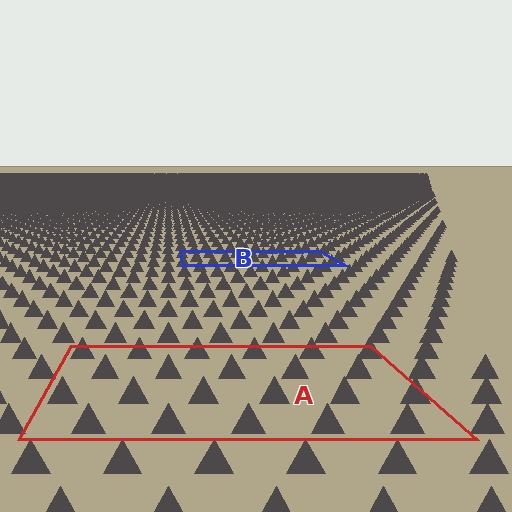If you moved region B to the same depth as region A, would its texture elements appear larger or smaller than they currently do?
They would appear larger. At a closer depth, the same texture elements are projected at a bigger on-screen size.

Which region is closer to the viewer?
Region A is closer. The texture elements there are larger and more spread out.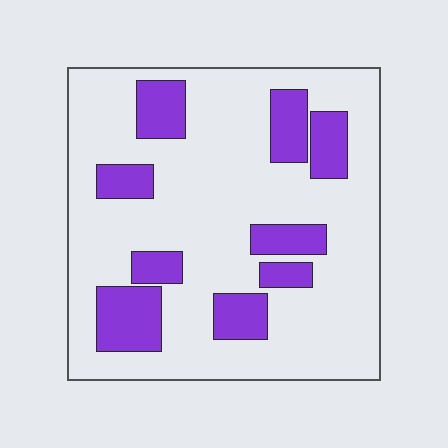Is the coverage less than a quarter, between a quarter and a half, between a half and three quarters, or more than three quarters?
Less than a quarter.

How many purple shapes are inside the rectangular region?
9.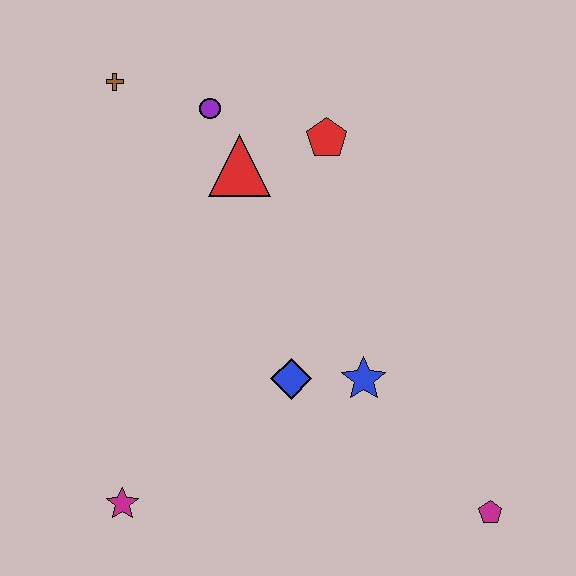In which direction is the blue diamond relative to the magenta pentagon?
The blue diamond is to the left of the magenta pentagon.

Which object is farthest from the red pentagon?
The magenta star is farthest from the red pentagon.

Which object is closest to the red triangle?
The purple circle is closest to the red triangle.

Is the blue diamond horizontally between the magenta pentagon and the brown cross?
Yes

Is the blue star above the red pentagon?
No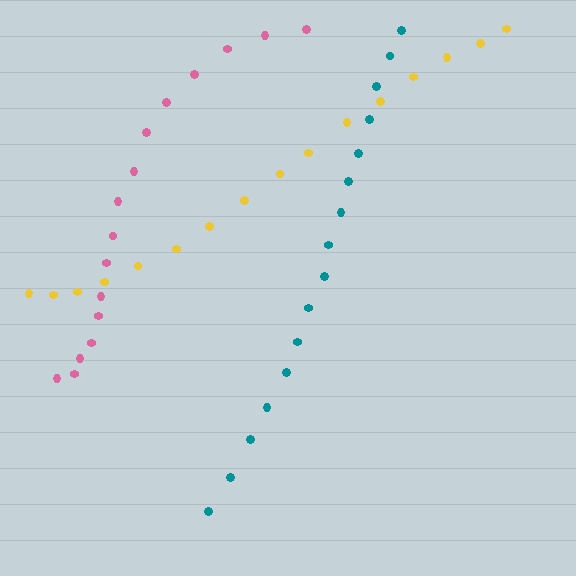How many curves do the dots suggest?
There are 3 distinct paths.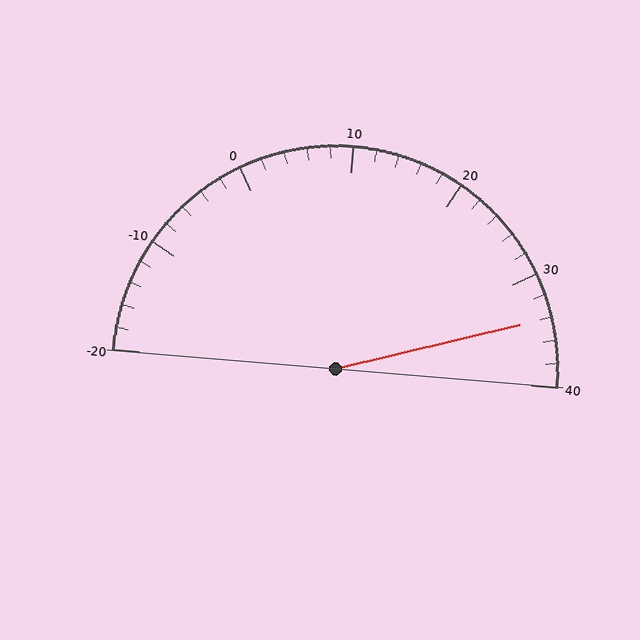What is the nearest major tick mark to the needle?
The nearest major tick mark is 30.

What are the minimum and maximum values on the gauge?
The gauge ranges from -20 to 40.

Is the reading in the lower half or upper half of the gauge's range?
The reading is in the upper half of the range (-20 to 40).